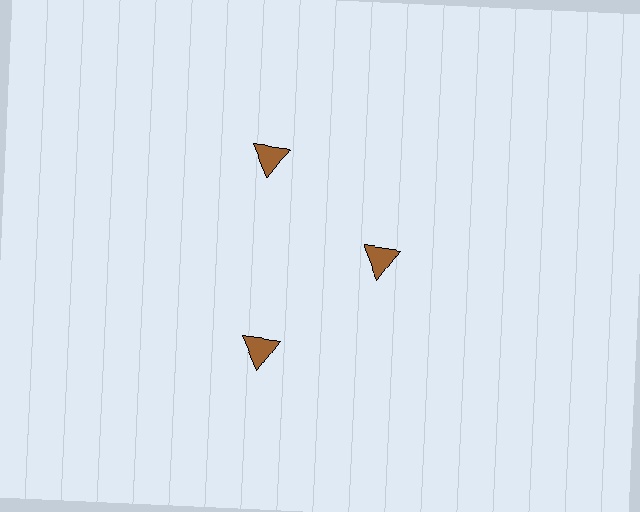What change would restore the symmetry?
The symmetry would be restored by moving it outward, back onto the ring so that all 3 triangles sit at equal angles and equal distance from the center.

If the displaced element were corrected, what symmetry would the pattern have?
It would have 3-fold rotational symmetry — the pattern would map onto itself every 120 degrees.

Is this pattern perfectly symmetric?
No. The 3 brown triangles are arranged in a ring, but one element near the 3 o'clock position is pulled inward toward the center, breaking the 3-fold rotational symmetry.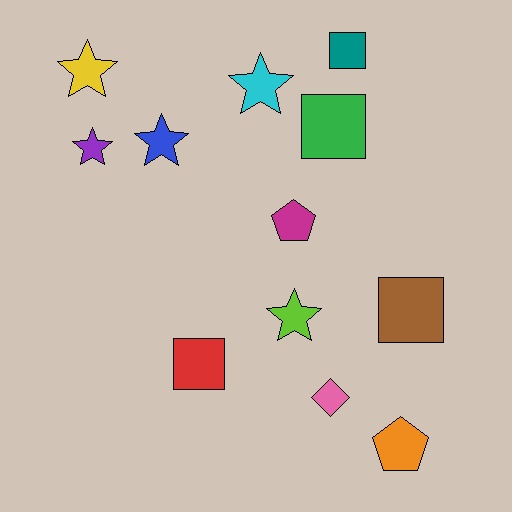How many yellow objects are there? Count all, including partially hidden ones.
There is 1 yellow object.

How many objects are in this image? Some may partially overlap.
There are 12 objects.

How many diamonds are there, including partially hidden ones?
There is 1 diamond.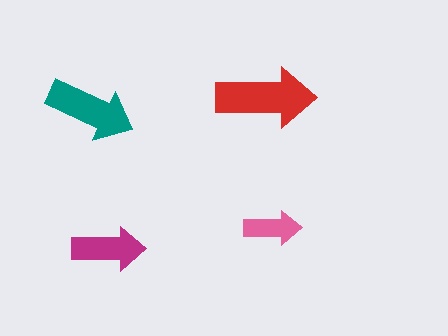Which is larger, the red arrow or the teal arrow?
The red one.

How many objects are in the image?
There are 4 objects in the image.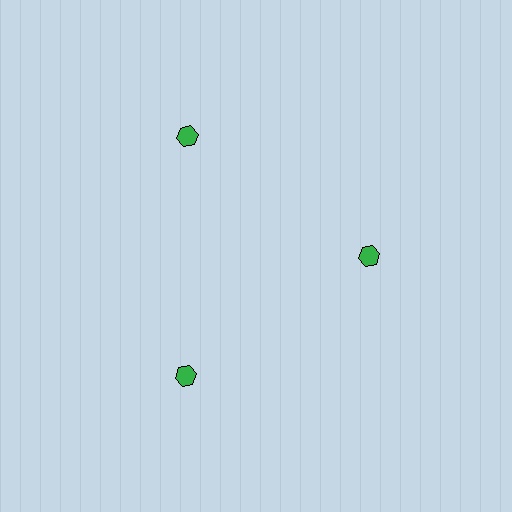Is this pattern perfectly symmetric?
No. The 3 green hexagons are arranged in a ring, but one element near the 3 o'clock position is pulled inward toward the center, breaking the 3-fold rotational symmetry.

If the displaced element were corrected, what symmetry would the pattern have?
It would have 3-fold rotational symmetry — the pattern would map onto itself every 120 degrees.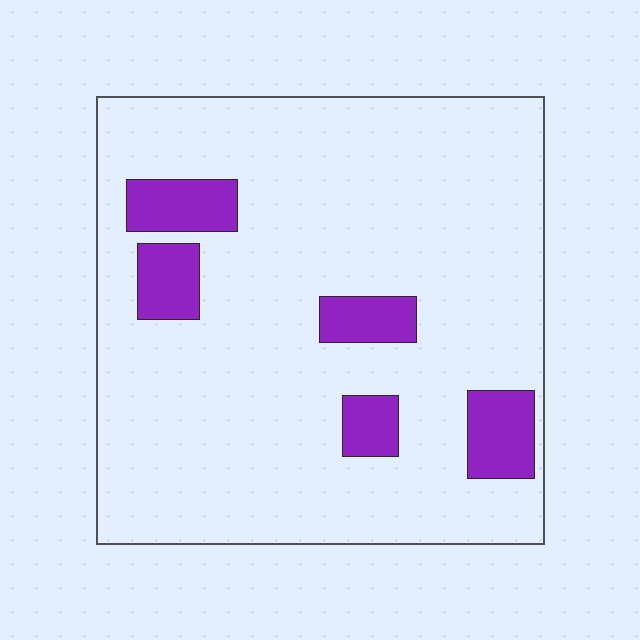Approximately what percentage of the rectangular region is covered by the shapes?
Approximately 10%.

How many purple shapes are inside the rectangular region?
5.